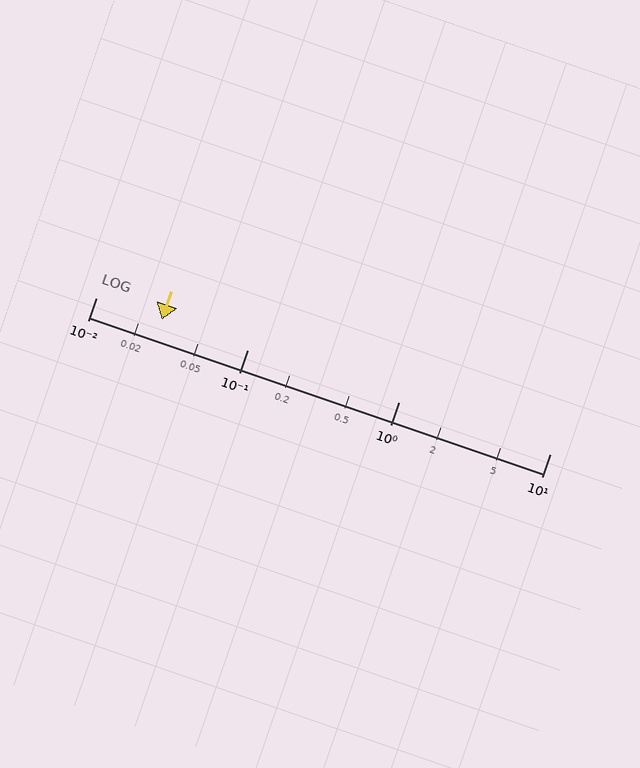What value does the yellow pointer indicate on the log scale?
The pointer indicates approximately 0.027.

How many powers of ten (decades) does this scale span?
The scale spans 3 decades, from 0.01 to 10.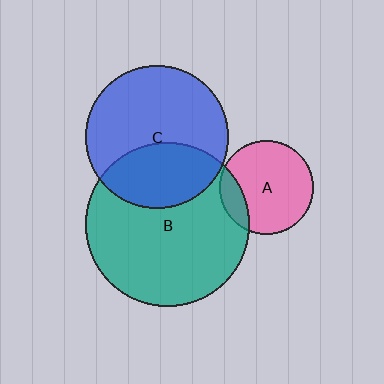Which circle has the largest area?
Circle B (teal).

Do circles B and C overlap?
Yes.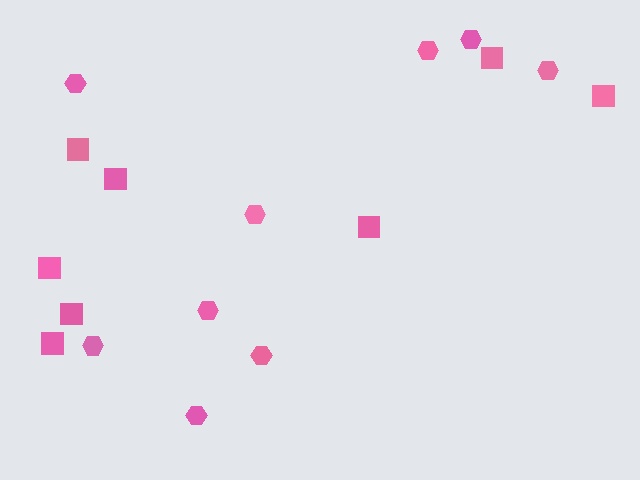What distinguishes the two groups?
There are 2 groups: one group of squares (8) and one group of hexagons (9).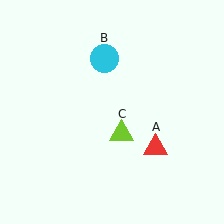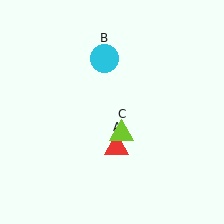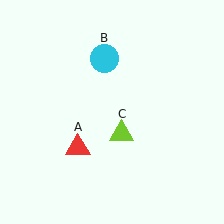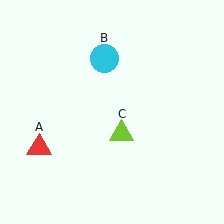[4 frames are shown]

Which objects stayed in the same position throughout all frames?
Cyan circle (object B) and lime triangle (object C) remained stationary.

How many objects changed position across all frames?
1 object changed position: red triangle (object A).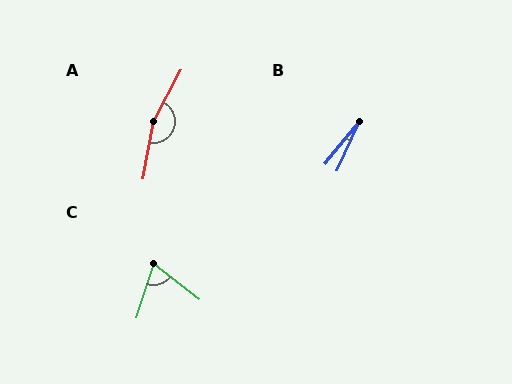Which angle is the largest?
A, at approximately 162 degrees.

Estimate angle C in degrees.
Approximately 69 degrees.